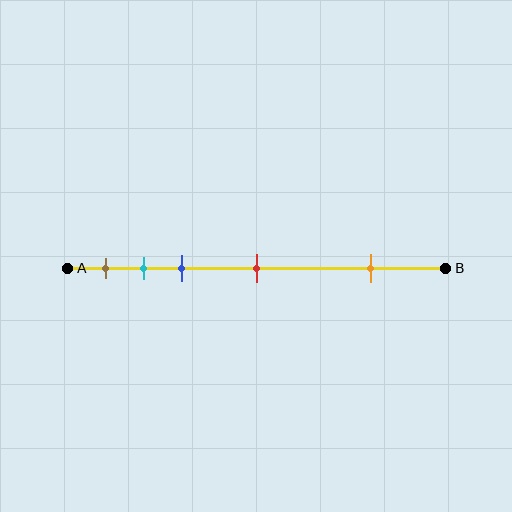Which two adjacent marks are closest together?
The cyan and blue marks are the closest adjacent pair.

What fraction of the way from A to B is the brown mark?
The brown mark is approximately 10% (0.1) of the way from A to B.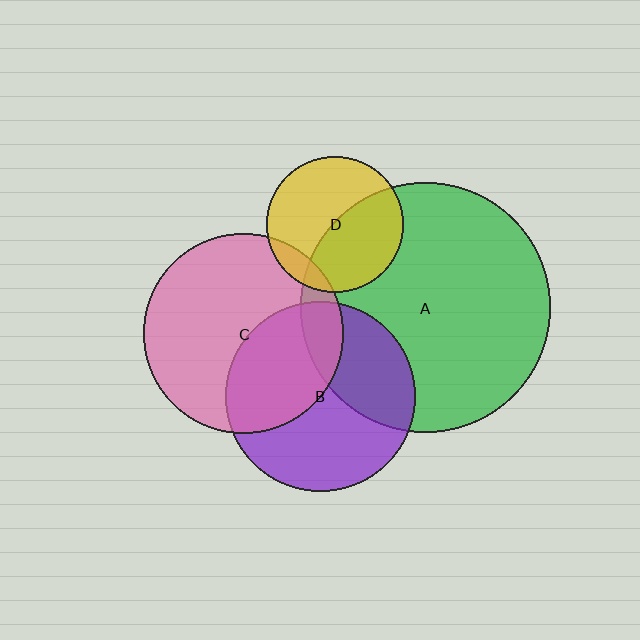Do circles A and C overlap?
Yes.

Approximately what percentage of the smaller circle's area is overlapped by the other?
Approximately 10%.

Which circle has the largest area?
Circle A (green).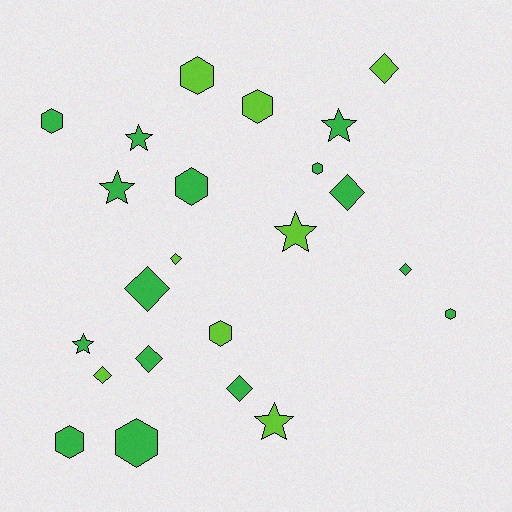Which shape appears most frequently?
Hexagon, with 9 objects.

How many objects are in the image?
There are 23 objects.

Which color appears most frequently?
Green, with 15 objects.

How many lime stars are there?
There are 2 lime stars.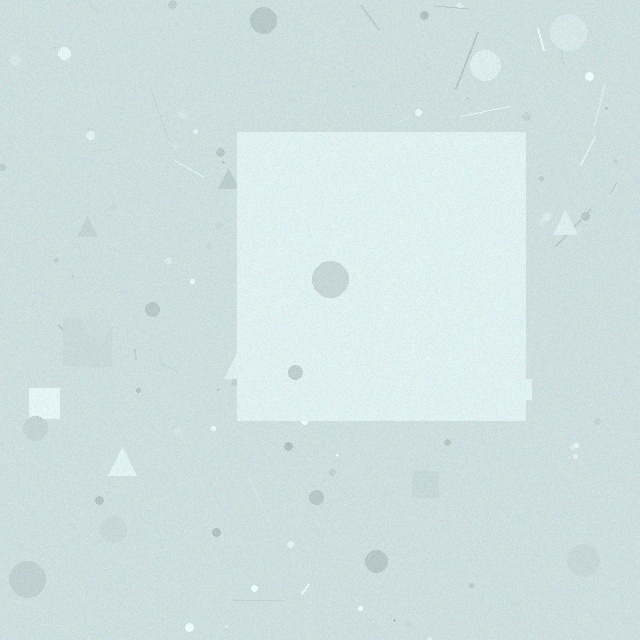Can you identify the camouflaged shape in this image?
The camouflaged shape is a square.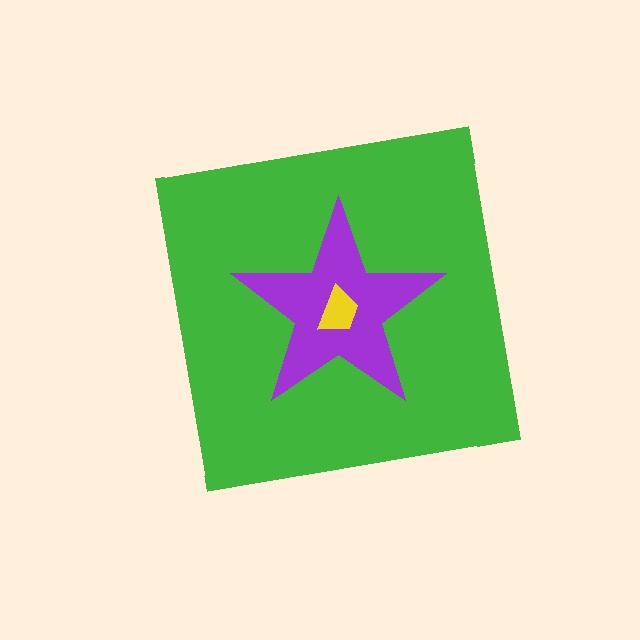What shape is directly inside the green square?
The purple star.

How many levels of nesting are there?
3.